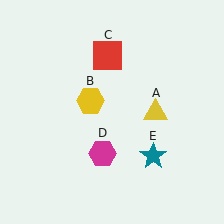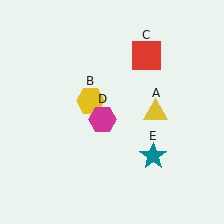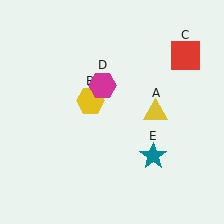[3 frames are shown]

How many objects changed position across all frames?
2 objects changed position: red square (object C), magenta hexagon (object D).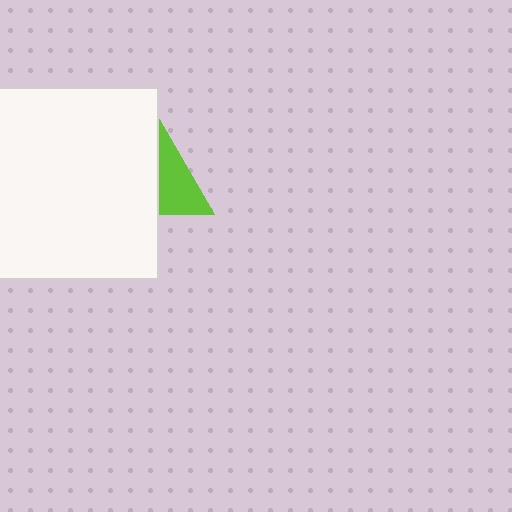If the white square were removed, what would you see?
You would see the complete lime triangle.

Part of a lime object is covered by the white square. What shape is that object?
It is a triangle.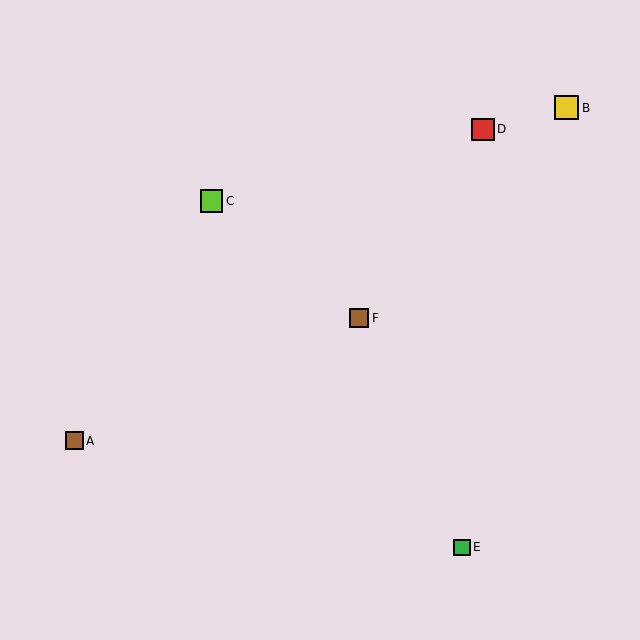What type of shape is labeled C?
Shape C is a lime square.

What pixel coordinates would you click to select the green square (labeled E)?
Click at (462, 547) to select the green square E.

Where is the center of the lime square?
The center of the lime square is at (212, 201).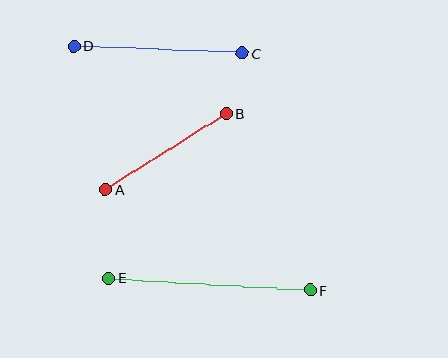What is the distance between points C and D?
The distance is approximately 168 pixels.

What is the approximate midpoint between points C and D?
The midpoint is at approximately (158, 50) pixels.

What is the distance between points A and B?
The distance is approximately 142 pixels.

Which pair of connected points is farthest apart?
Points E and F are farthest apart.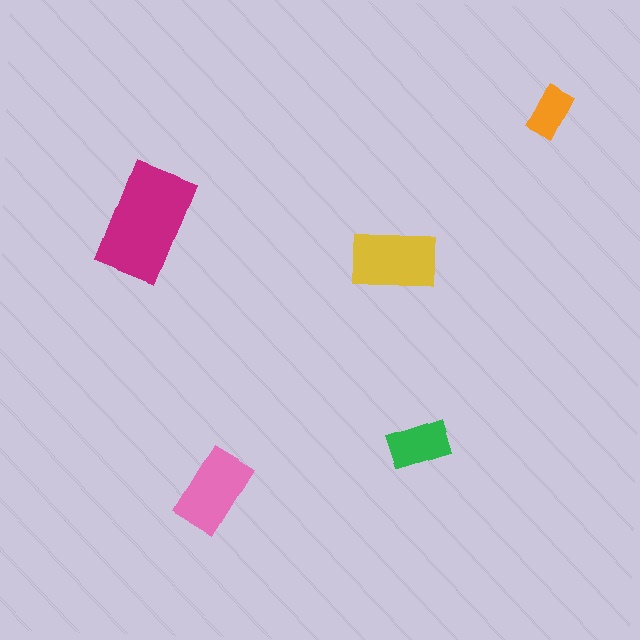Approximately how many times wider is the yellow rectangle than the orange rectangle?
About 1.5 times wider.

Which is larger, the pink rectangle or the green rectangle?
The pink one.